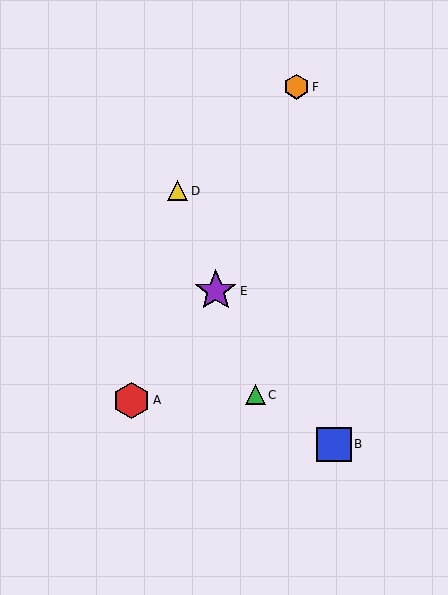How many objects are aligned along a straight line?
3 objects (C, D, E) are aligned along a straight line.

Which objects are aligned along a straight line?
Objects C, D, E are aligned along a straight line.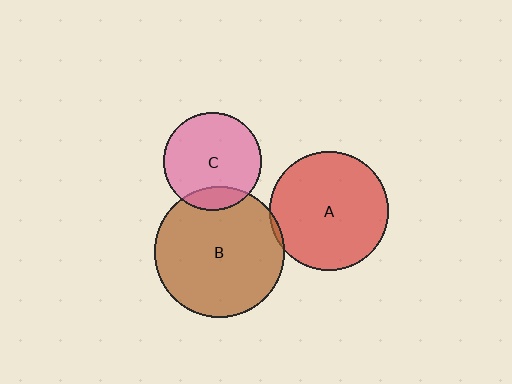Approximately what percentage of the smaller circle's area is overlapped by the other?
Approximately 15%.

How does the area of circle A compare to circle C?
Approximately 1.5 times.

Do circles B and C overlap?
Yes.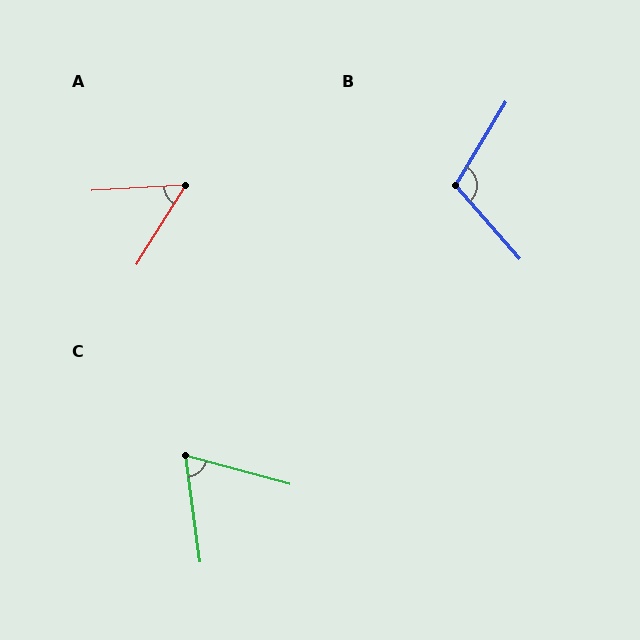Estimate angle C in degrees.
Approximately 67 degrees.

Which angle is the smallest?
A, at approximately 55 degrees.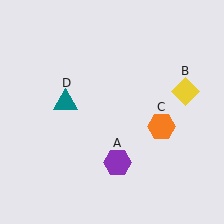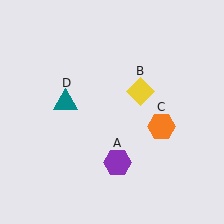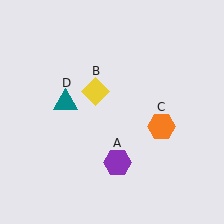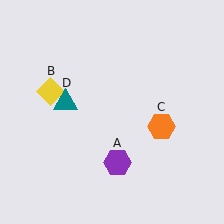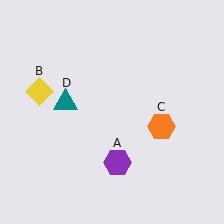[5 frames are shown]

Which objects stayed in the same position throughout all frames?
Purple hexagon (object A) and orange hexagon (object C) and teal triangle (object D) remained stationary.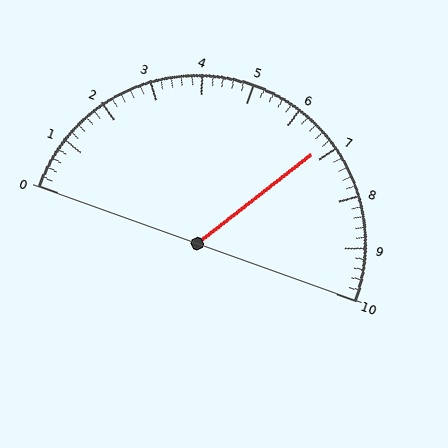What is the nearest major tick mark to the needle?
The nearest major tick mark is 7.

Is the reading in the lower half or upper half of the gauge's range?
The reading is in the upper half of the range (0 to 10).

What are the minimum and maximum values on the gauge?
The gauge ranges from 0 to 10.